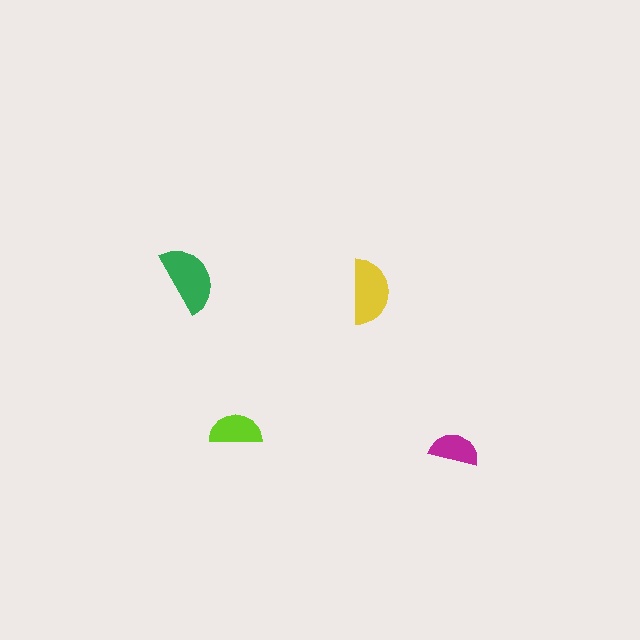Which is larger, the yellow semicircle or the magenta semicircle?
The yellow one.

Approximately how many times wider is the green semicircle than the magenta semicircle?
About 1.5 times wider.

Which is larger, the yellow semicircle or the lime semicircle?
The yellow one.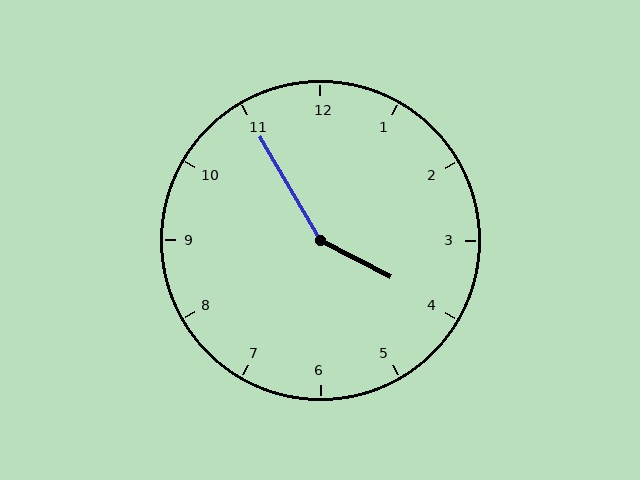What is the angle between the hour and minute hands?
Approximately 148 degrees.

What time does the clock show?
3:55.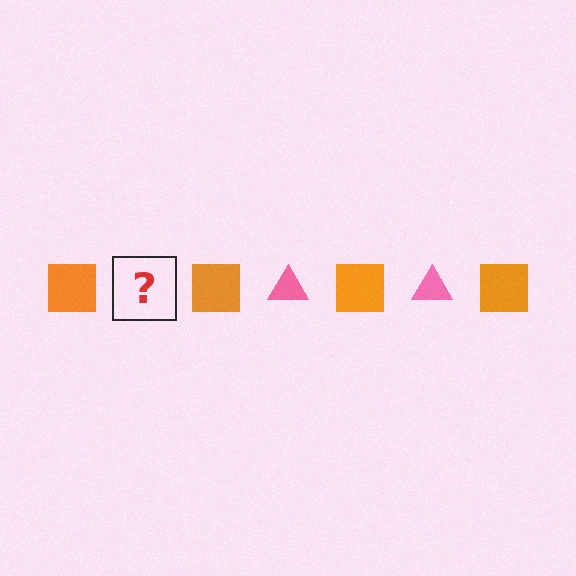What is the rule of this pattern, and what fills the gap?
The rule is that the pattern alternates between orange square and pink triangle. The gap should be filled with a pink triangle.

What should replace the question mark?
The question mark should be replaced with a pink triangle.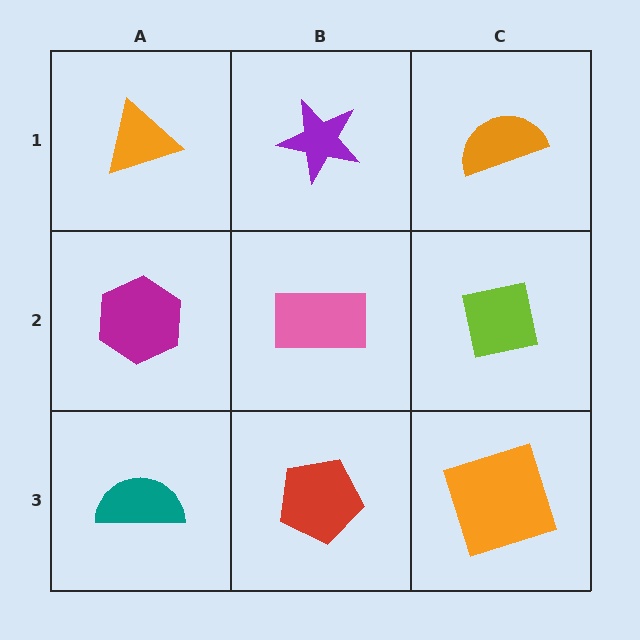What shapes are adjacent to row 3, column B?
A pink rectangle (row 2, column B), a teal semicircle (row 3, column A), an orange square (row 3, column C).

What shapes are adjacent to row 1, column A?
A magenta hexagon (row 2, column A), a purple star (row 1, column B).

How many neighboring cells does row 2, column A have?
3.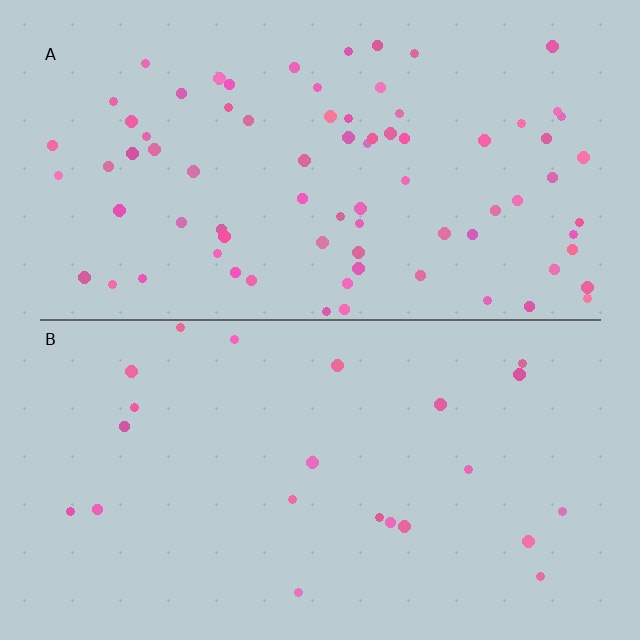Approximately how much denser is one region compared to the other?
Approximately 3.4× — region A over region B.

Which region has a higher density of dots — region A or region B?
A (the top).